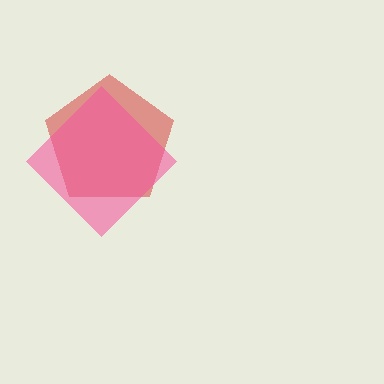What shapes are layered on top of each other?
The layered shapes are: a red pentagon, a pink diamond.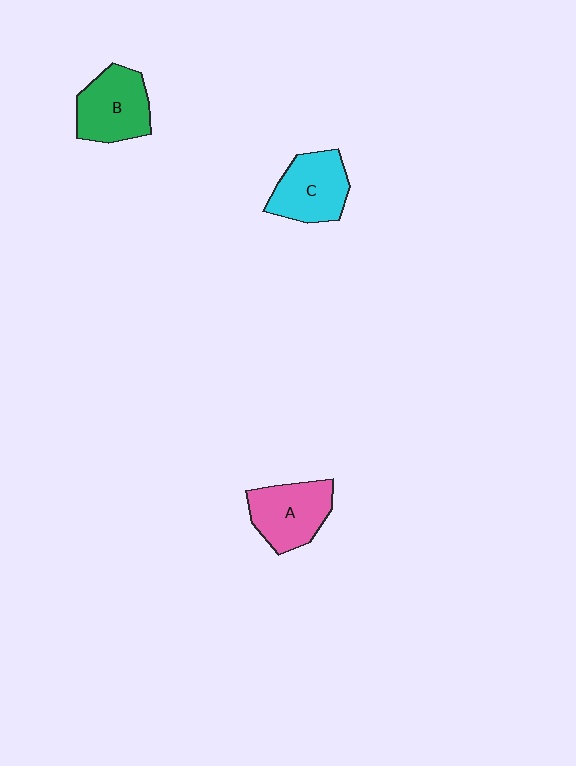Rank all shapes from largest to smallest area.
From largest to smallest: B (green), A (pink), C (cyan).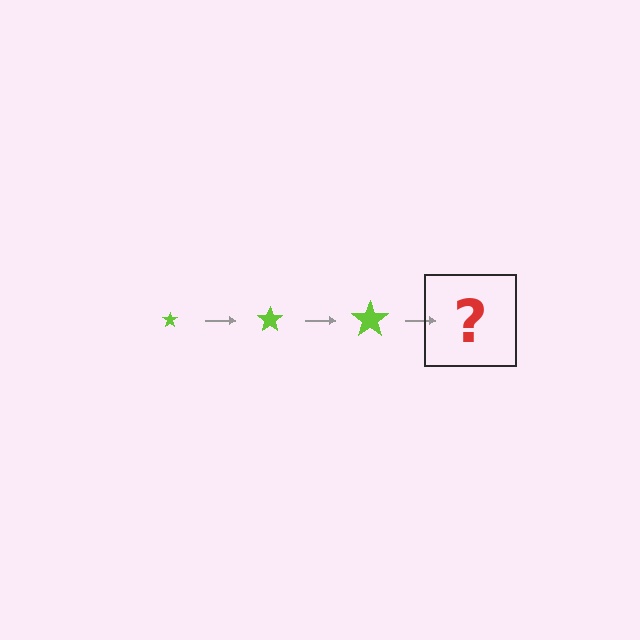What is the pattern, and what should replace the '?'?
The pattern is that the star gets progressively larger each step. The '?' should be a lime star, larger than the previous one.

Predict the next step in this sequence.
The next step is a lime star, larger than the previous one.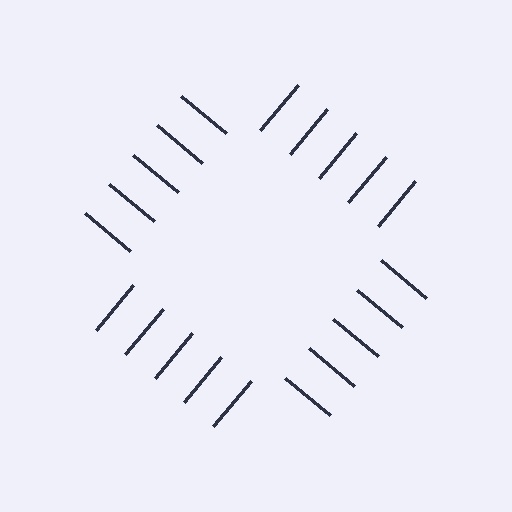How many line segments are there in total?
20 — 5 along each of the 4 edges.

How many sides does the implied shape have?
4 sides — the line-ends trace a square.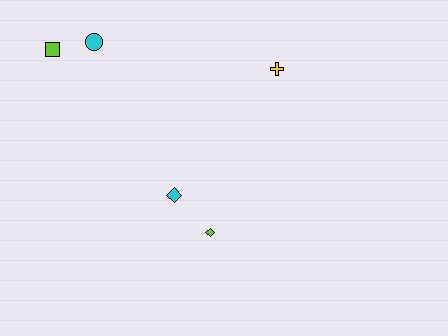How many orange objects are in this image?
There are no orange objects.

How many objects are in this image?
There are 5 objects.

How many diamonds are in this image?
There are 2 diamonds.